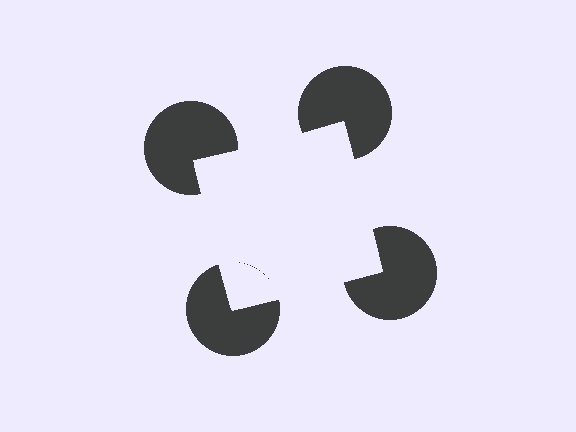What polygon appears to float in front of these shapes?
An illusory square — its edges are inferred from the aligned wedge cuts in the pac-man discs, not physically drawn.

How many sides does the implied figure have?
4 sides.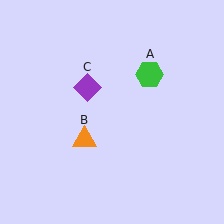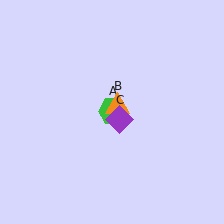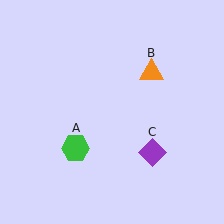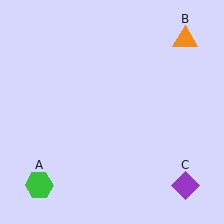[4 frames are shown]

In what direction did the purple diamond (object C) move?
The purple diamond (object C) moved down and to the right.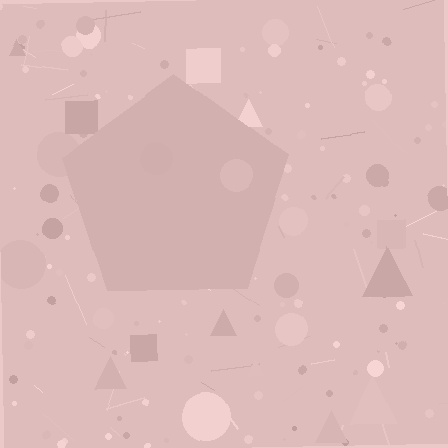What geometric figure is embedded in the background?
A pentagon is embedded in the background.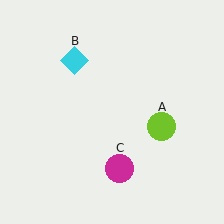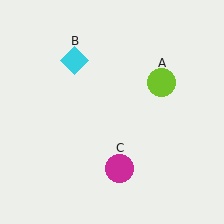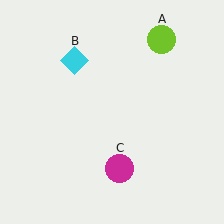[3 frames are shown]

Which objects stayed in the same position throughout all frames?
Cyan diamond (object B) and magenta circle (object C) remained stationary.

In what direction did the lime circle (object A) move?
The lime circle (object A) moved up.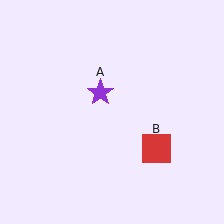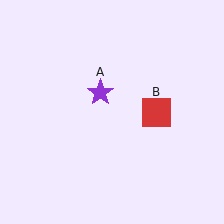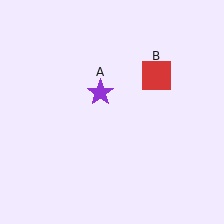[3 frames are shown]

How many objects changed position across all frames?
1 object changed position: red square (object B).